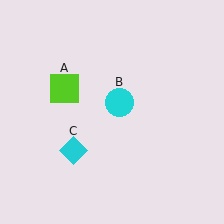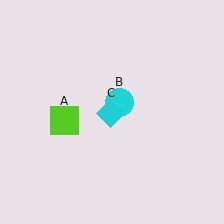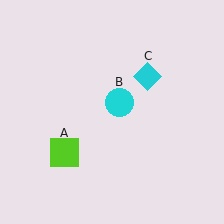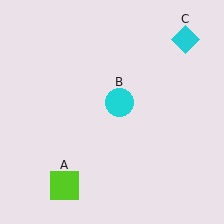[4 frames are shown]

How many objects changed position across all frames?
2 objects changed position: lime square (object A), cyan diamond (object C).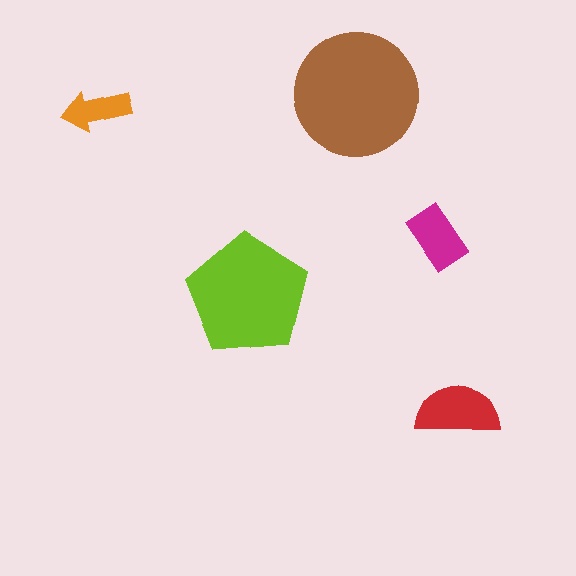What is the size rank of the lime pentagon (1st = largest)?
2nd.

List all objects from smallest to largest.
The orange arrow, the magenta rectangle, the red semicircle, the lime pentagon, the brown circle.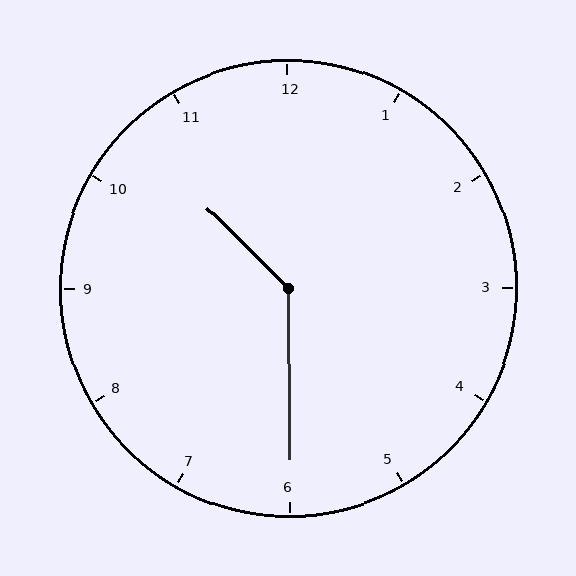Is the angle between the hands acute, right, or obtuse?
It is obtuse.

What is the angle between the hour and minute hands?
Approximately 135 degrees.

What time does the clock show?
10:30.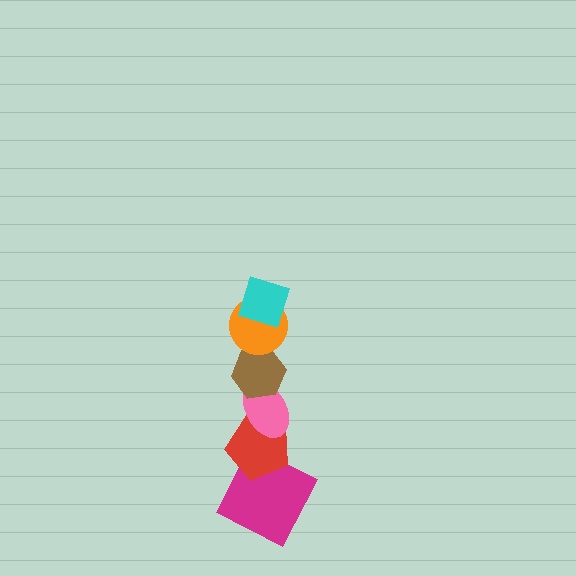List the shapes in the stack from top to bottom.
From top to bottom: the cyan diamond, the orange circle, the brown hexagon, the pink ellipse, the red pentagon, the magenta square.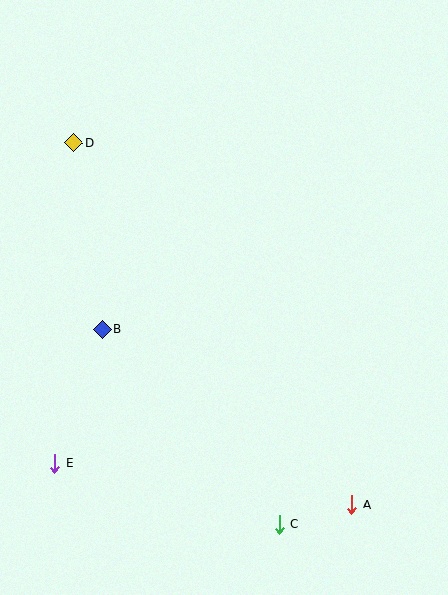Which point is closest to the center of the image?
Point B at (102, 329) is closest to the center.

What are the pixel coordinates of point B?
Point B is at (102, 329).